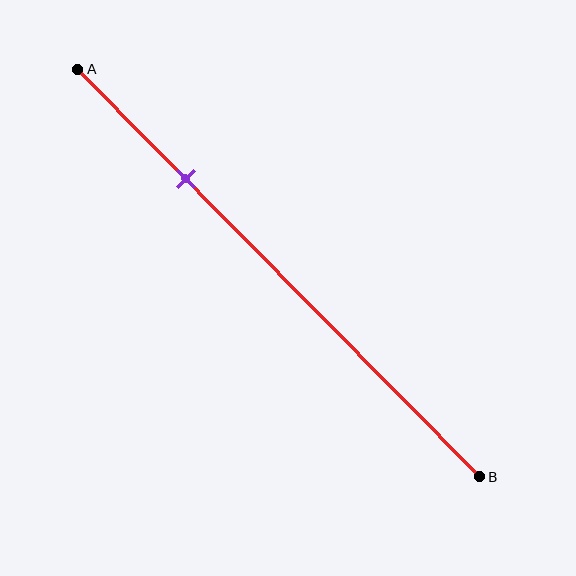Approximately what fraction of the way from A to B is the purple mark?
The purple mark is approximately 25% of the way from A to B.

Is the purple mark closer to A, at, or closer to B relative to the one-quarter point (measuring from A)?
The purple mark is approximately at the one-quarter point of segment AB.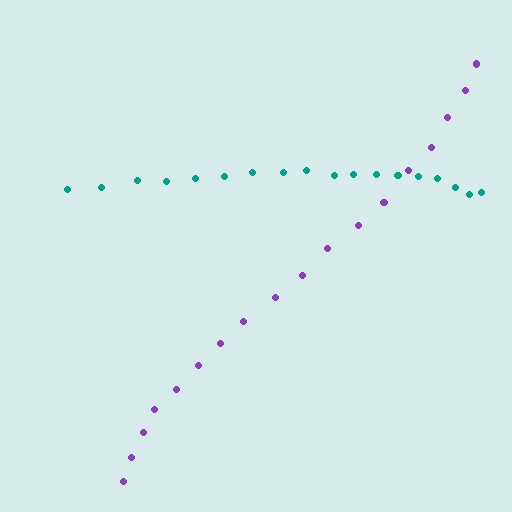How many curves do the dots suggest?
There are 2 distinct paths.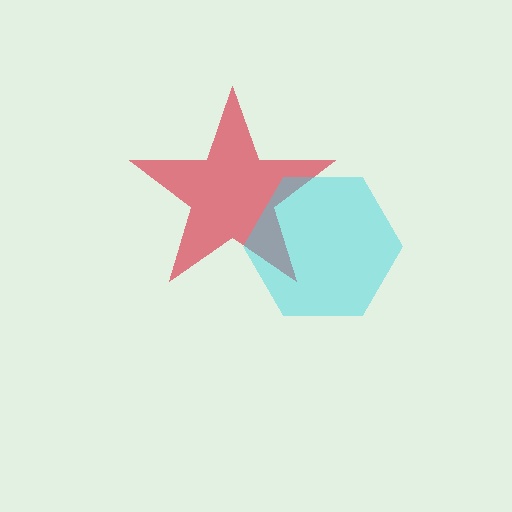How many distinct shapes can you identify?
There are 2 distinct shapes: a red star, a cyan hexagon.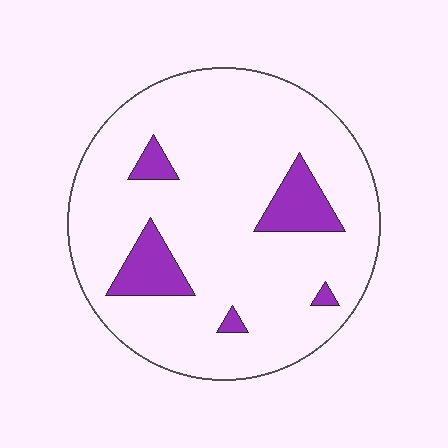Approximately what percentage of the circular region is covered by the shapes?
Approximately 10%.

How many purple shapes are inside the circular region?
5.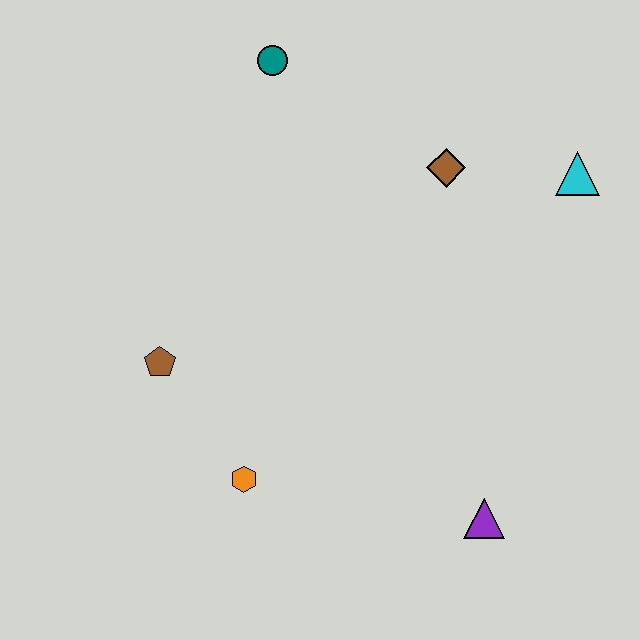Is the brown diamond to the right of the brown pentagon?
Yes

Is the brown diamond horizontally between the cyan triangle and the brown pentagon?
Yes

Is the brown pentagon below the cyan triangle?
Yes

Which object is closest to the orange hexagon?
The brown pentagon is closest to the orange hexagon.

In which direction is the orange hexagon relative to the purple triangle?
The orange hexagon is to the left of the purple triangle.